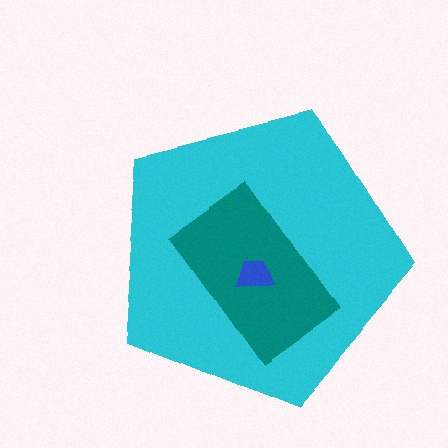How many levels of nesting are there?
3.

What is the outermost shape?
The cyan pentagon.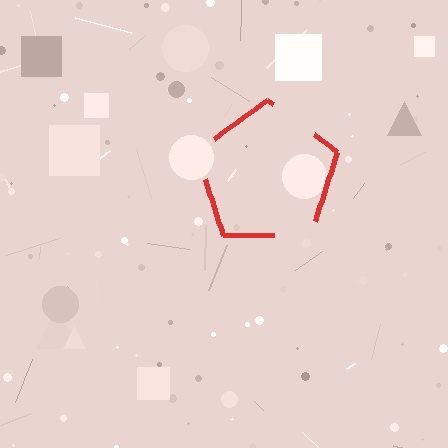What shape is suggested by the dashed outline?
The dashed outline suggests a pentagon.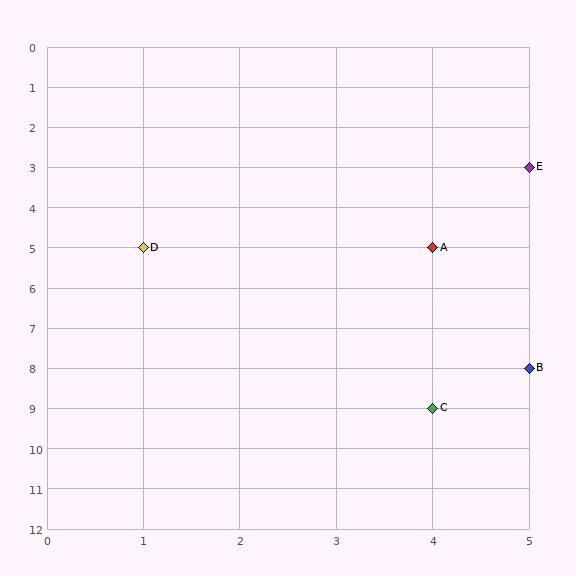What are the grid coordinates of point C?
Point C is at grid coordinates (4, 9).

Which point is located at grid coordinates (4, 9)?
Point C is at (4, 9).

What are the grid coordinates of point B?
Point B is at grid coordinates (5, 8).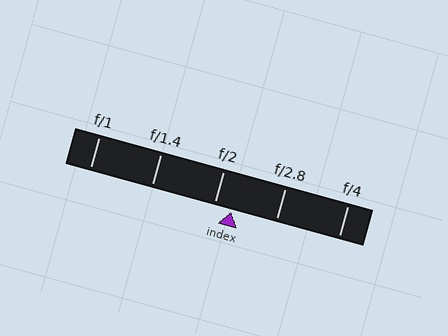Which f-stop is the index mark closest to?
The index mark is closest to f/2.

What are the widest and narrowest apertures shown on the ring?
The widest aperture shown is f/1 and the narrowest is f/4.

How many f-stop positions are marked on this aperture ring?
There are 5 f-stop positions marked.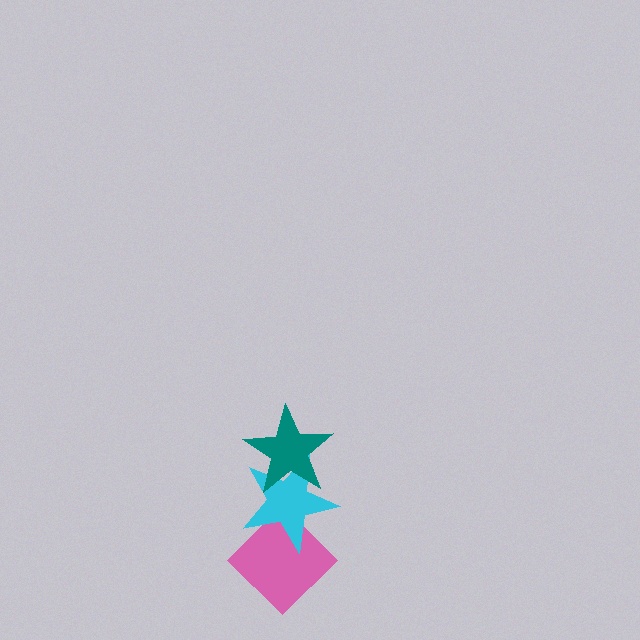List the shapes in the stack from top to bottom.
From top to bottom: the teal star, the cyan star, the pink diamond.